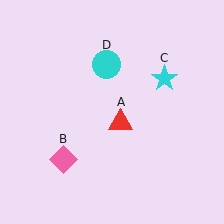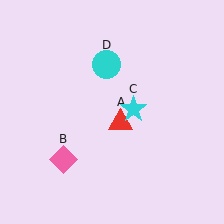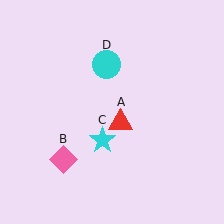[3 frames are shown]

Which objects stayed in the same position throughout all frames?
Red triangle (object A) and pink diamond (object B) and cyan circle (object D) remained stationary.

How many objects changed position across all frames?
1 object changed position: cyan star (object C).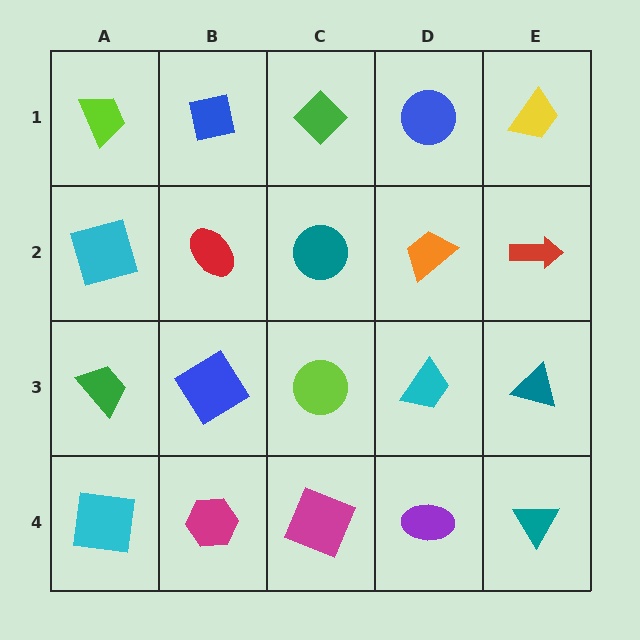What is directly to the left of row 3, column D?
A lime circle.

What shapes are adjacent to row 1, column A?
A cyan square (row 2, column A), a blue square (row 1, column B).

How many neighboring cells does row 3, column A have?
3.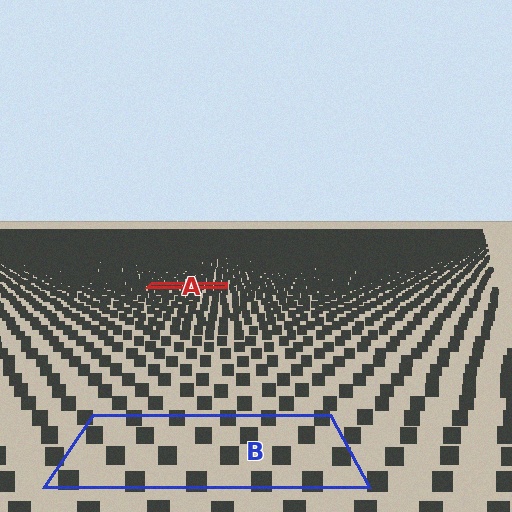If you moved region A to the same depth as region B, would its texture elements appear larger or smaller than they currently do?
They would appear larger. At a closer depth, the same texture elements are projected at a bigger on-screen size.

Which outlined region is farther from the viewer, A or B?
Region A is farther from the viewer — the texture elements inside it appear smaller and more densely packed.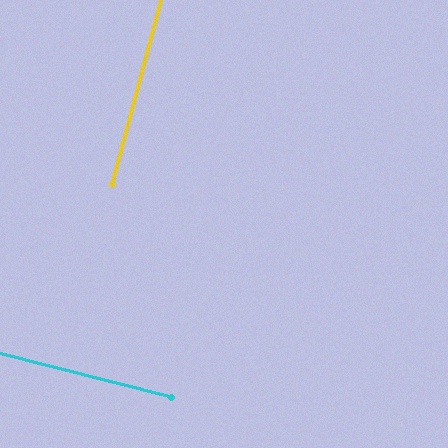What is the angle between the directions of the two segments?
Approximately 89 degrees.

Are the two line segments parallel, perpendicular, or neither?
Perpendicular — they meet at approximately 89°.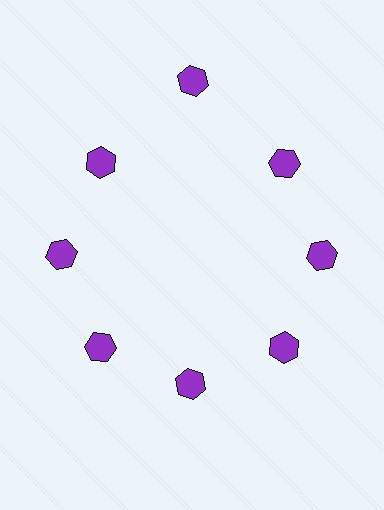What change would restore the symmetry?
The symmetry would be restored by moving it inward, back onto the ring so that all 8 hexagons sit at equal angles and equal distance from the center.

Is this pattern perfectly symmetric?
No. The 8 purple hexagons are arranged in a ring, but one element near the 12 o'clock position is pushed outward from the center, breaking the 8-fold rotational symmetry.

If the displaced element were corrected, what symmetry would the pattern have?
It would have 8-fold rotational symmetry — the pattern would map onto itself every 45 degrees.